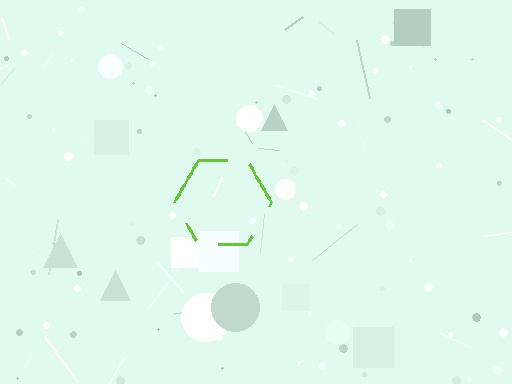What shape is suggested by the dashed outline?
The dashed outline suggests a hexagon.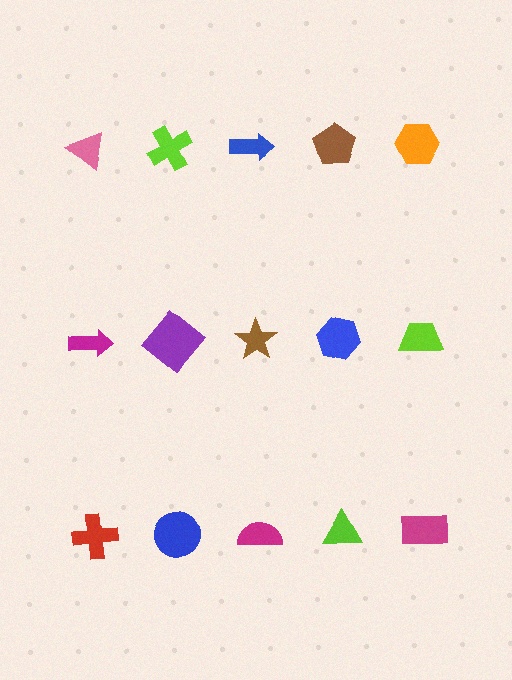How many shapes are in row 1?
5 shapes.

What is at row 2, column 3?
A brown star.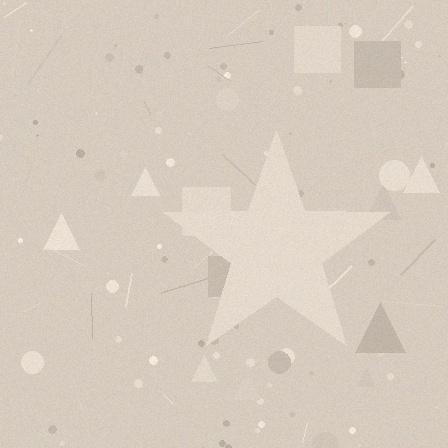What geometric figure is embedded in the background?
A star is embedded in the background.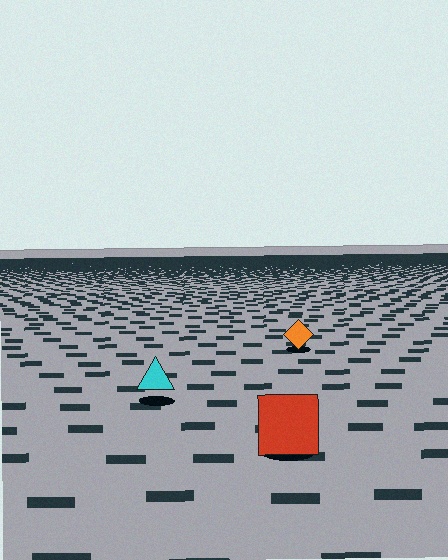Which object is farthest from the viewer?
The orange diamond is farthest from the viewer. It appears smaller and the ground texture around it is denser.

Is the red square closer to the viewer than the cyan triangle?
Yes. The red square is closer — you can tell from the texture gradient: the ground texture is coarser near it.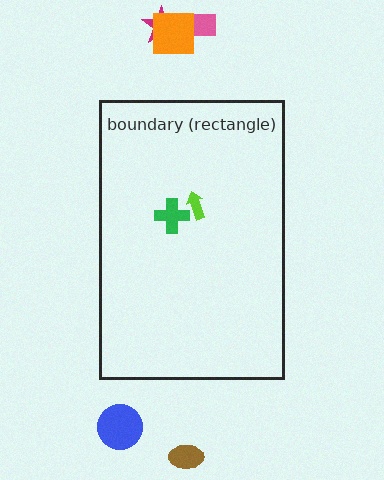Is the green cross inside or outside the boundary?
Inside.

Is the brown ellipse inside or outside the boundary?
Outside.